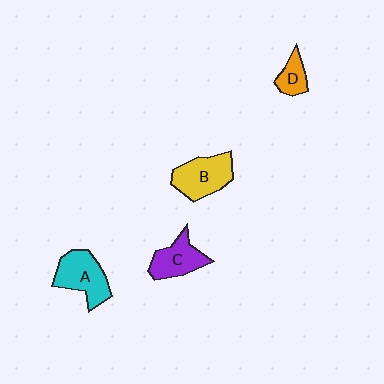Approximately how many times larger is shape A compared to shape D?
Approximately 2.1 times.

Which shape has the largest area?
Shape A (cyan).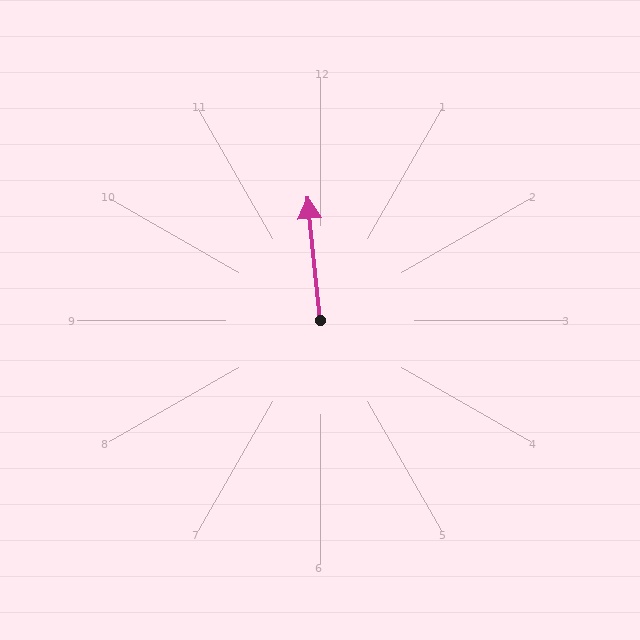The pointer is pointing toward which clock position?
Roughly 12 o'clock.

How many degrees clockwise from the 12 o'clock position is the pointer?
Approximately 354 degrees.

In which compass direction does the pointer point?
North.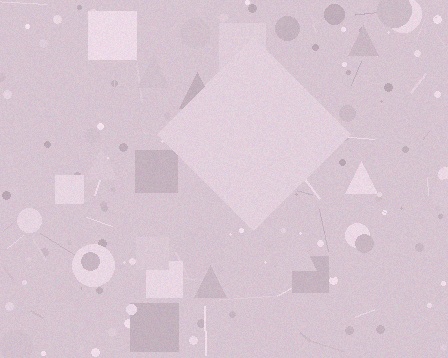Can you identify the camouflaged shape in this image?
The camouflaged shape is a diamond.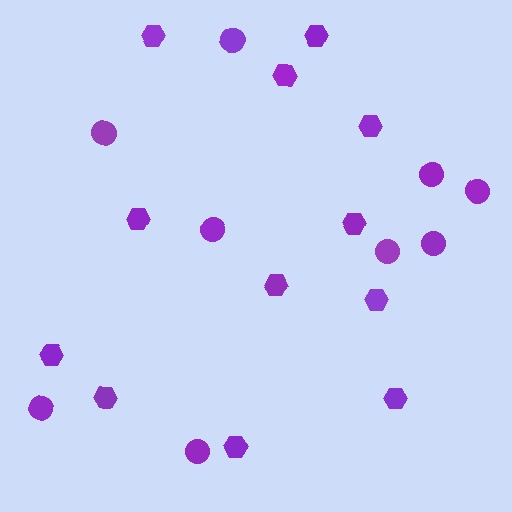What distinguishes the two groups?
There are 2 groups: one group of hexagons (12) and one group of circles (9).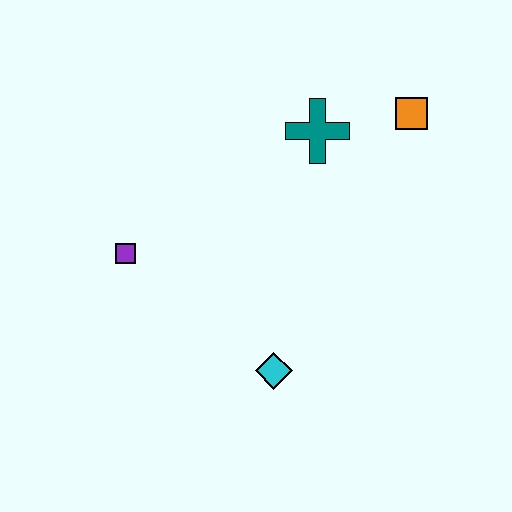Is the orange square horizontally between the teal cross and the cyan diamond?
No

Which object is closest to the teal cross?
The orange square is closest to the teal cross.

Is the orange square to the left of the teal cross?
No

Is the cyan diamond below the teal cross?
Yes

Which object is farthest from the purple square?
The orange square is farthest from the purple square.